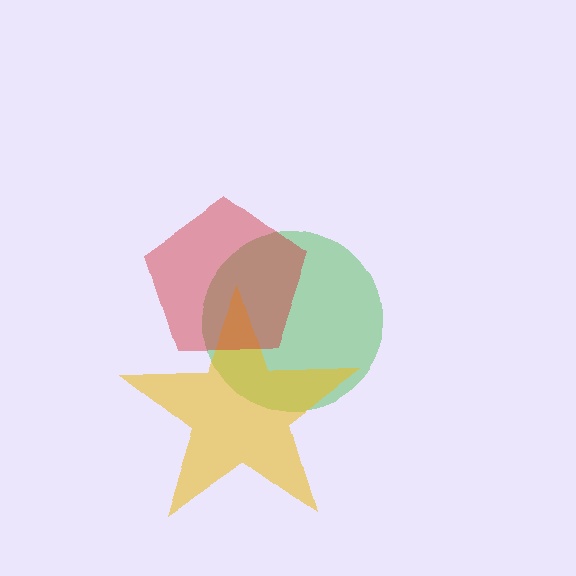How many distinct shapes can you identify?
There are 3 distinct shapes: a green circle, a yellow star, a red pentagon.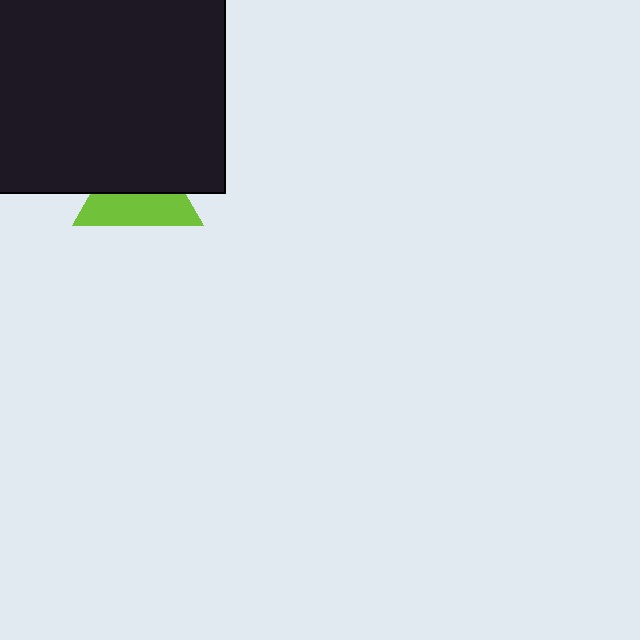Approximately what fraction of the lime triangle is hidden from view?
Roughly 52% of the lime triangle is hidden behind the black square.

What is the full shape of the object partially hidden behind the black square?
The partially hidden object is a lime triangle.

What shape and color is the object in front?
The object in front is a black square.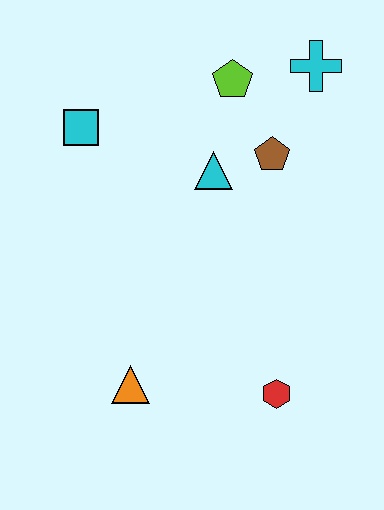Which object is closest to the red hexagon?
The orange triangle is closest to the red hexagon.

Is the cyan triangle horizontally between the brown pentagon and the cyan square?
Yes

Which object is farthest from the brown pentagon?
The orange triangle is farthest from the brown pentagon.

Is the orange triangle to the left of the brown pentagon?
Yes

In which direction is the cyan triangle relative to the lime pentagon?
The cyan triangle is below the lime pentagon.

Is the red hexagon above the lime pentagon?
No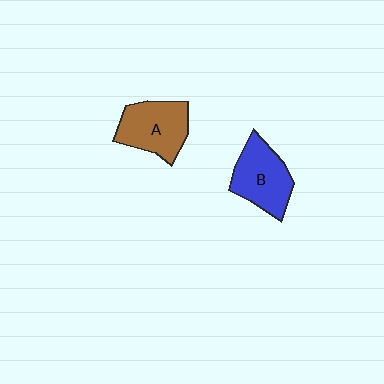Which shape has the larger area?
Shape A (brown).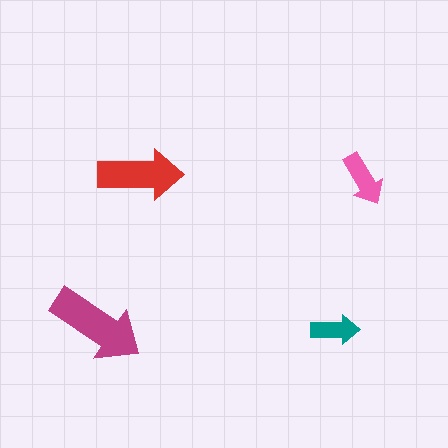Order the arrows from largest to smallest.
the magenta one, the red one, the pink one, the teal one.